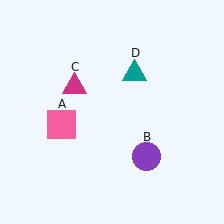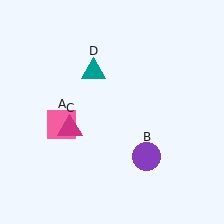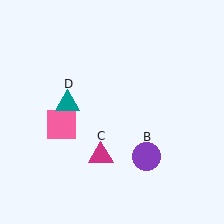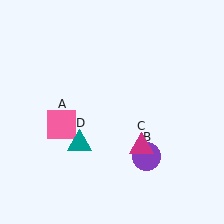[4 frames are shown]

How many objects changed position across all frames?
2 objects changed position: magenta triangle (object C), teal triangle (object D).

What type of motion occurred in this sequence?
The magenta triangle (object C), teal triangle (object D) rotated counterclockwise around the center of the scene.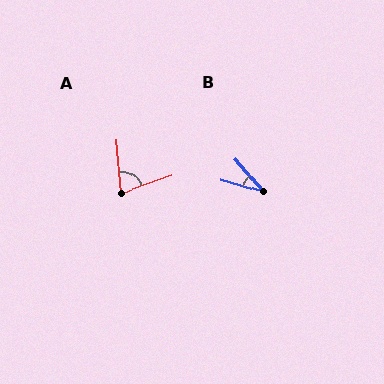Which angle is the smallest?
B, at approximately 33 degrees.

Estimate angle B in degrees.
Approximately 33 degrees.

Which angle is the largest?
A, at approximately 76 degrees.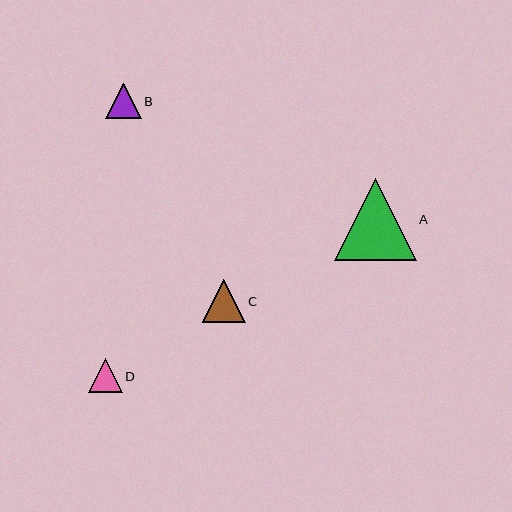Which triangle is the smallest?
Triangle D is the smallest with a size of approximately 34 pixels.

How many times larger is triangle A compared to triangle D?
Triangle A is approximately 2.4 times the size of triangle D.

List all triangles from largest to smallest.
From largest to smallest: A, C, B, D.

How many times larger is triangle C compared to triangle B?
Triangle C is approximately 1.2 times the size of triangle B.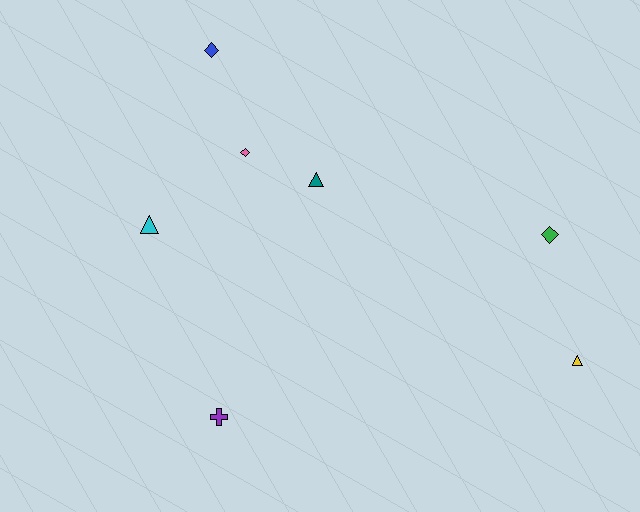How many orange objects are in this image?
There are no orange objects.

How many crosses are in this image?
There is 1 cross.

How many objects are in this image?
There are 7 objects.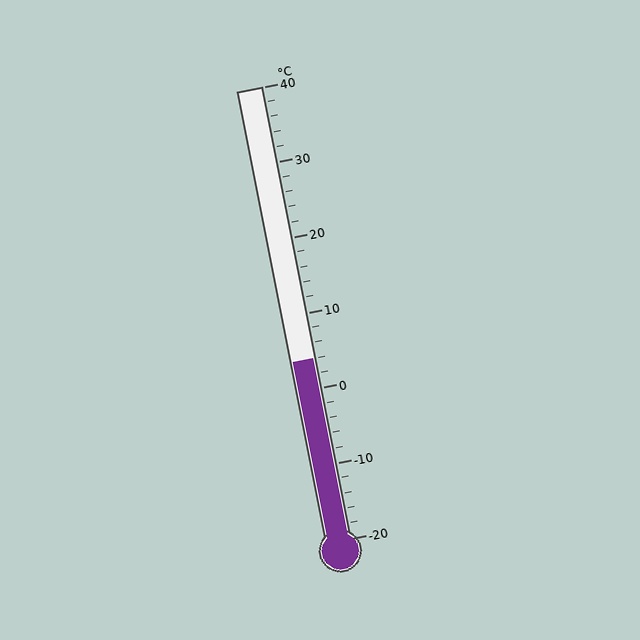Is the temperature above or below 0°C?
The temperature is above 0°C.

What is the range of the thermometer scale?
The thermometer scale ranges from -20°C to 40°C.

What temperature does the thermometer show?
The thermometer shows approximately 4°C.